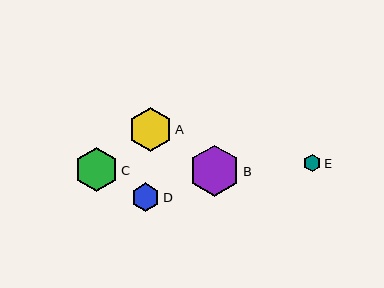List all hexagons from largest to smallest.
From largest to smallest: B, A, C, D, E.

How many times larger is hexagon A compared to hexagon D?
Hexagon A is approximately 1.5 times the size of hexagon D.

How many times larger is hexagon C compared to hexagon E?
Hexagon C is approximately 2.6 times the size of hexagon E.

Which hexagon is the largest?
Hexagon B is the largest with a size of approximately 51 pixels.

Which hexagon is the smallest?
Hexagon E is the smallest with a size of approximately 17 pixels.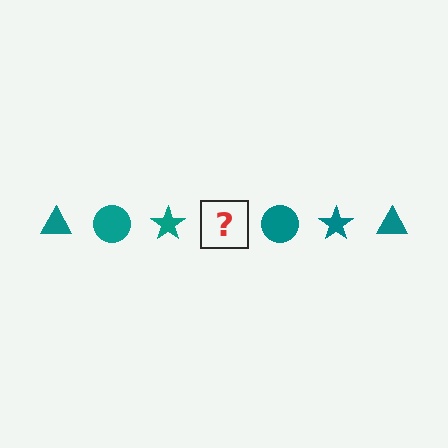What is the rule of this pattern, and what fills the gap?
The rule is that the pattern cycles through triangle, circle, star shapes in teal. The gap should be filled with a teal triangle.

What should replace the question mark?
The question mark should be replaced with a teal triangle.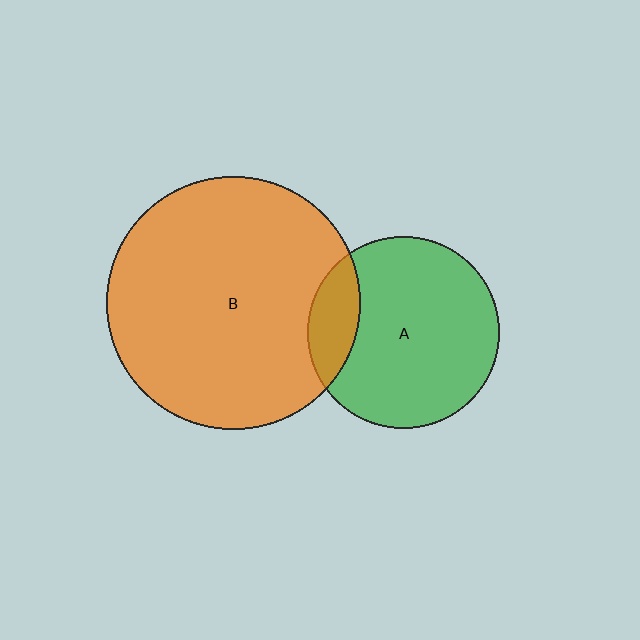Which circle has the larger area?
Circle B (orange).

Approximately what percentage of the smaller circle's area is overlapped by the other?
Approximately 15%.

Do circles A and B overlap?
Yes.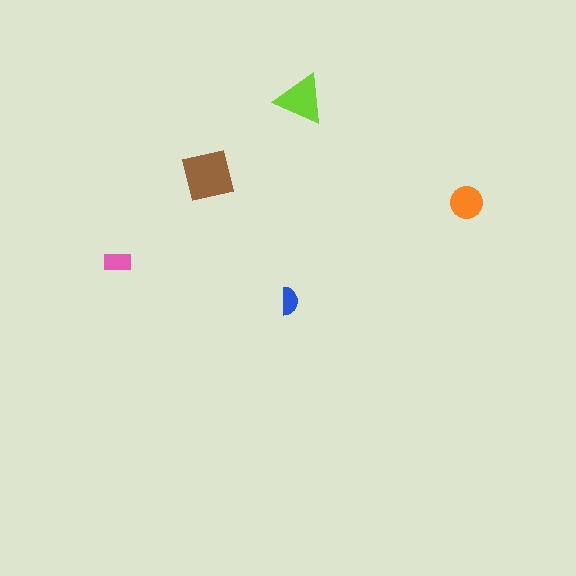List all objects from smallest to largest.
The blue semicircle, the pink rectangle, the orange circle, the lime triangle, the brown square.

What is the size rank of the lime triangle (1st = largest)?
2nd.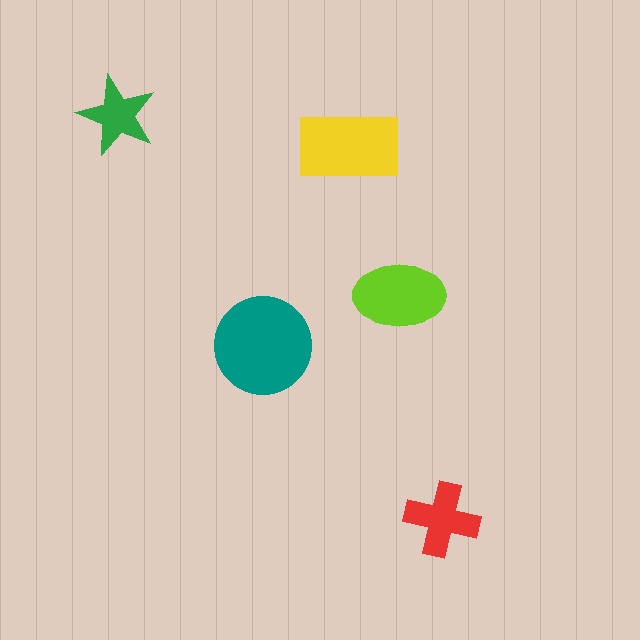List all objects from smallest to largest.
The green star, the red cross, the lime ellipse, the yellow rectangle, the teal circle.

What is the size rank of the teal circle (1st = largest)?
1st.